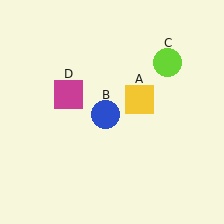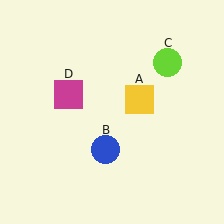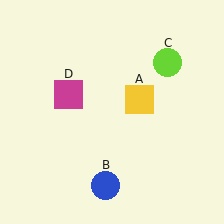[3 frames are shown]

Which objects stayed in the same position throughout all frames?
Yellow square (object A) and lime circle (object C) and magenta square (object D) remained stationary.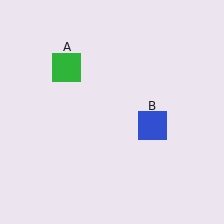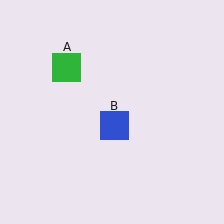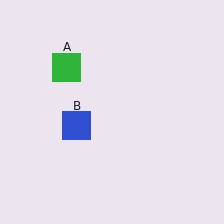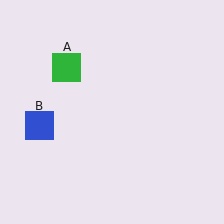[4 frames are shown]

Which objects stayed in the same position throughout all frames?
Green square (object A) remained stationary.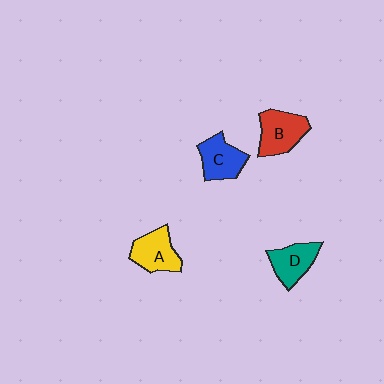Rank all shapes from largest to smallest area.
From largest to smallest: B (red), A (yellow), C (blue), D (teal).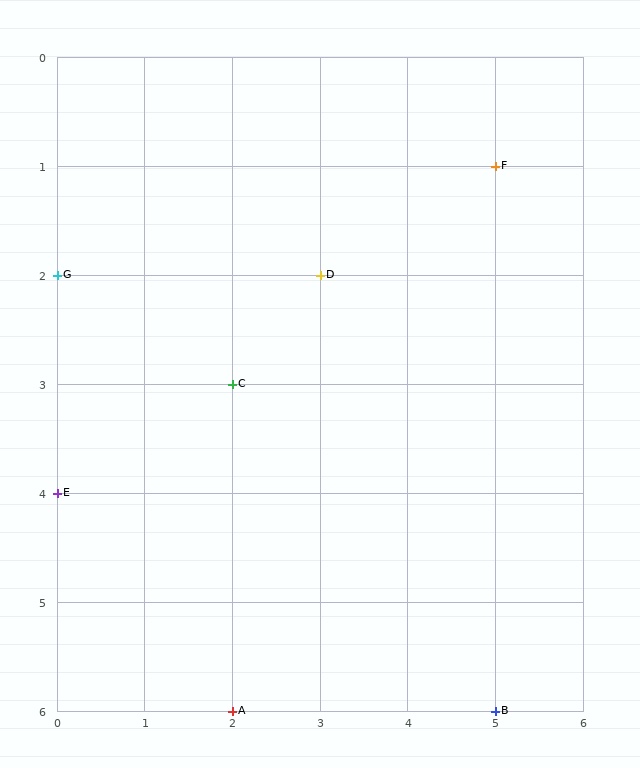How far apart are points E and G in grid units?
Points E and G are 2 rows apart.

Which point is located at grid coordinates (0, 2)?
Point G is at (0, 2).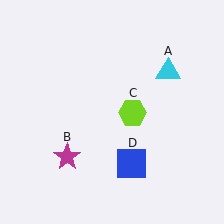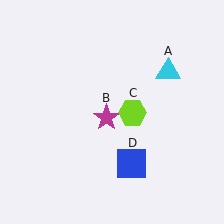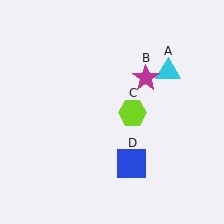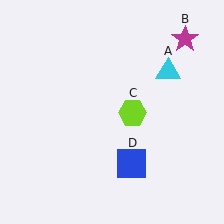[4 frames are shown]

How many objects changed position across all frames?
1 object changed position: magenta star (object B).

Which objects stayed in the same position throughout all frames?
Cyan triangle (object A) and lime hexagon (object C) and blue square (object D) remained stationary.